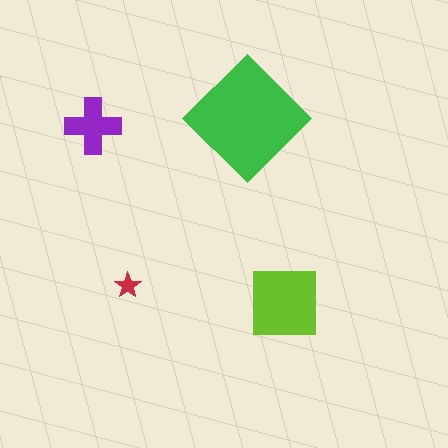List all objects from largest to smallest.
The green diamond, the lime square, the purple cross, the red star.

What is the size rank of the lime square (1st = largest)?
2nd.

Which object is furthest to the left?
The purple cross is leftmost.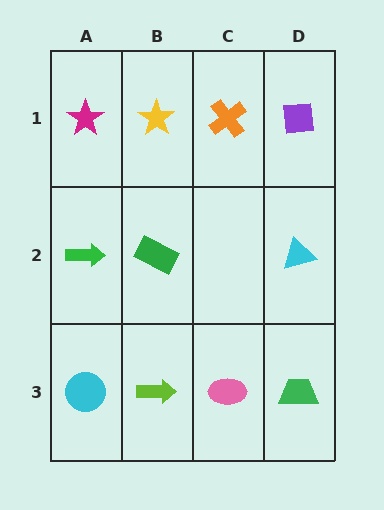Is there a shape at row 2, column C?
No, that cell is empty.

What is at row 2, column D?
A cyan triangle.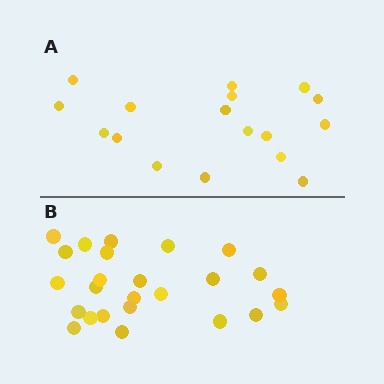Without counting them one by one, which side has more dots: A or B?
Region B (the bottom region) has more dots.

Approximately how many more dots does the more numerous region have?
Region B has roughly 8 or so more dots than region A.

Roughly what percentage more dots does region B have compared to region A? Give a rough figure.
About 45% more.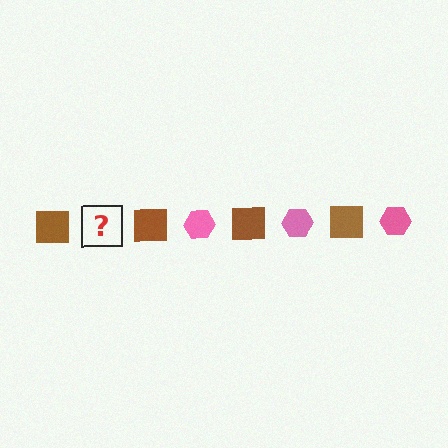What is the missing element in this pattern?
The missing element is a pink hexagon.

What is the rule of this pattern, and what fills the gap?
The rule is that the pattern alternates between brown square and pink hexagon. The gap should be filled with a pink hexagon.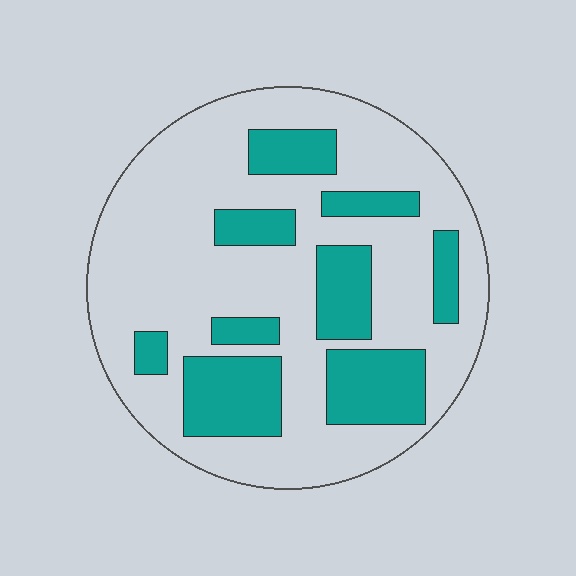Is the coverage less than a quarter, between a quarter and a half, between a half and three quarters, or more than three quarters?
Between a quarter and a half.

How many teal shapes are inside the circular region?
9.